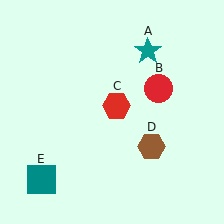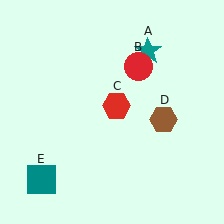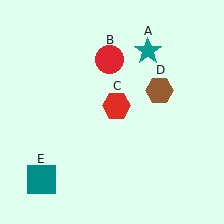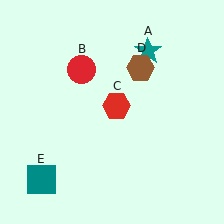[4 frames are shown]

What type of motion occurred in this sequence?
The red circle (object B), brown hexagon (object D) rotated counterclockwise around the center of the scene.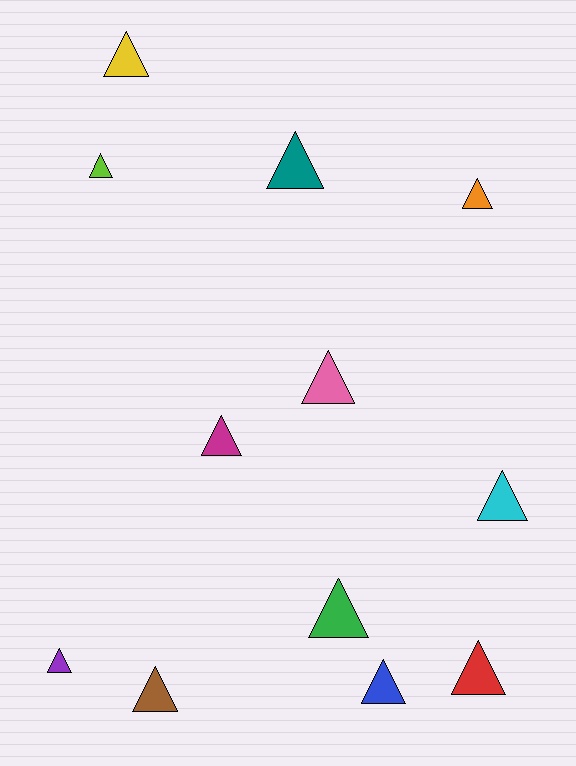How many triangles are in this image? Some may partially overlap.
There are 12 triangles.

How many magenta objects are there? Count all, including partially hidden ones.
There is 1 magenta object.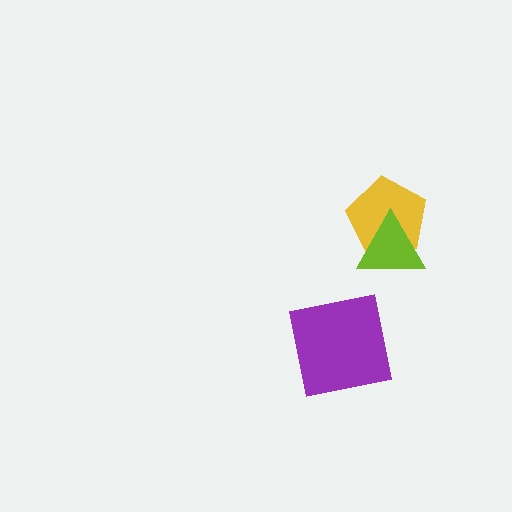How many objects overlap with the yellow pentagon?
1 object overlaps with the yellow pentagon.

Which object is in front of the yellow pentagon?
The lime triangle is in front of the yellow pentagon.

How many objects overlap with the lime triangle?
1 object overlaps with the lime triangle.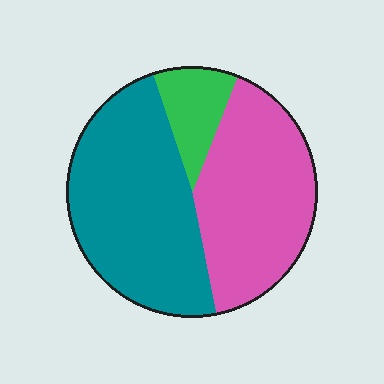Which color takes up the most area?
Teal, at roughly 50%.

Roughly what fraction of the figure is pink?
Pink covers roughly 40% of the figure.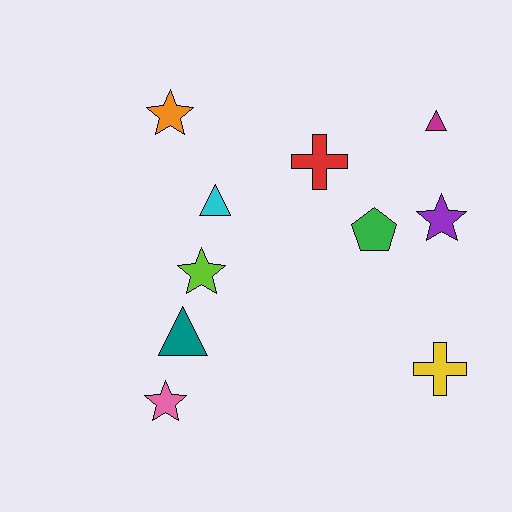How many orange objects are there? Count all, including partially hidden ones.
There is 1 orange object.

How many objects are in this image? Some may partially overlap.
There are 10 objects.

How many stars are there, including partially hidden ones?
There are 4 stars.